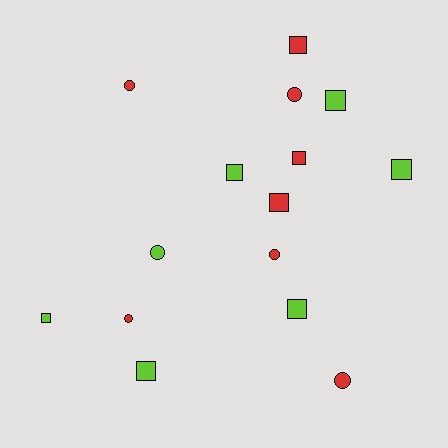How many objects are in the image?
There are 15 objects.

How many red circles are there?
There are 5 red circles.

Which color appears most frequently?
Red, with 8 objects.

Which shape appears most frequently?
Square, with 9 objects.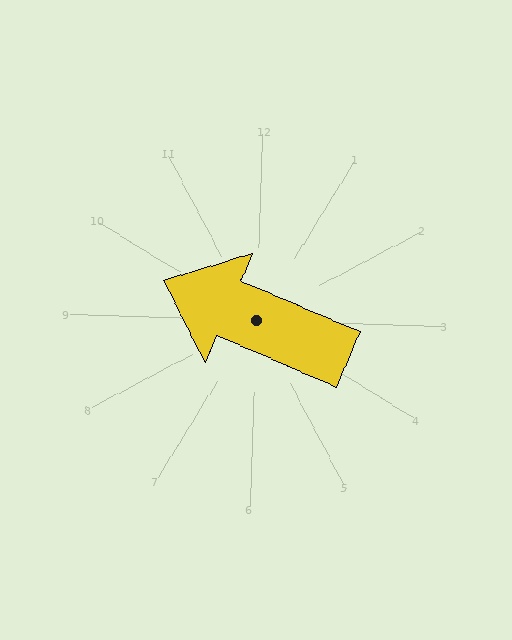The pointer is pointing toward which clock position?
Roughly 10 o'clock.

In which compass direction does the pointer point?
West.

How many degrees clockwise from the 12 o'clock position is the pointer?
Approximately 291 degrees.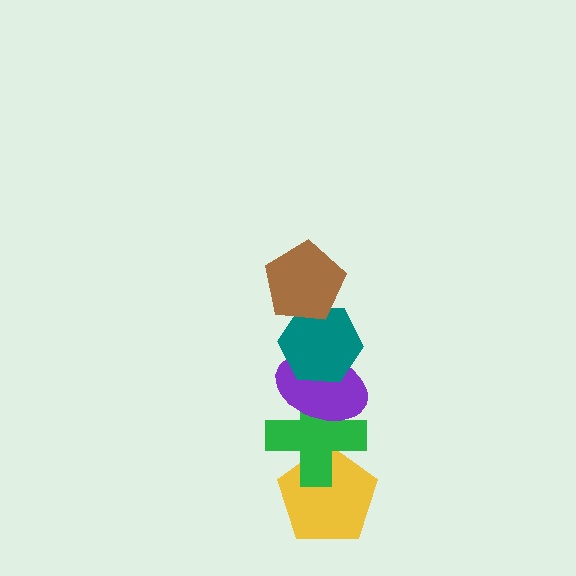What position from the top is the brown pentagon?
The brown pentagon is 1st from the top.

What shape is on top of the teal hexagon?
The brown pentagon is on top of the teal hexagon.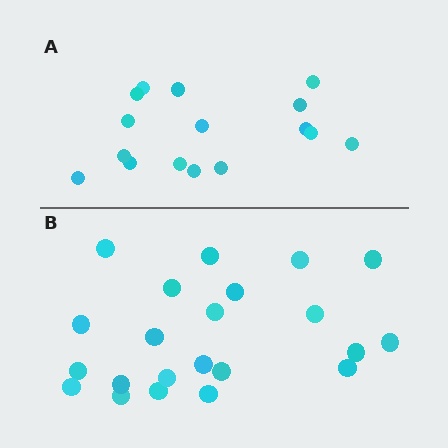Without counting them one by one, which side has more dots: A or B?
Region B (the bottom region) has more dots.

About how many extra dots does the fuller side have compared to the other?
Region B has about 6 more dots than region A.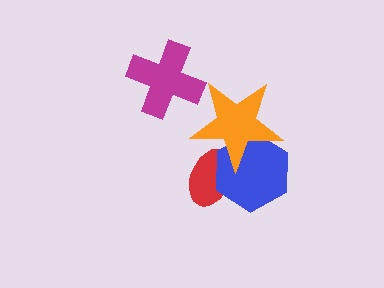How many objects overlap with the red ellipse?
2 objects overlap with the red ellipse.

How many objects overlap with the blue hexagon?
2 objects overlap with the blue hexagon.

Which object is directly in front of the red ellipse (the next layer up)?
The blue hexagon is directly in front of the red ellipse.